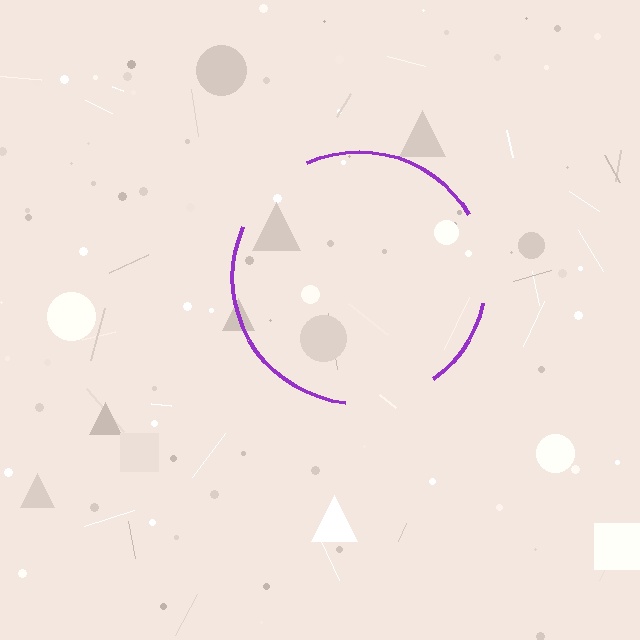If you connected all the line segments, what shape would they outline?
They would outline a circle.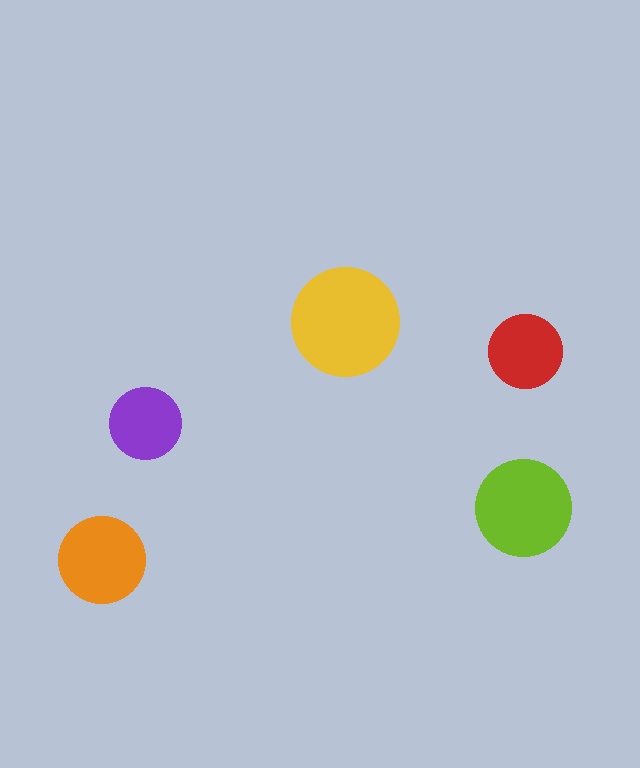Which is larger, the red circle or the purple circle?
The red one.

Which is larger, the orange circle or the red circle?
The orange one.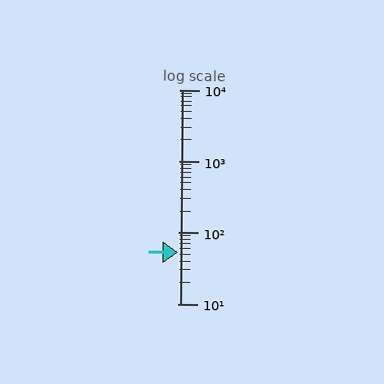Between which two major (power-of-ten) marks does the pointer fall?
The pointer is between 10 and 100.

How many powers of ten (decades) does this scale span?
The scale spans 3 decades, from 10 to 10000.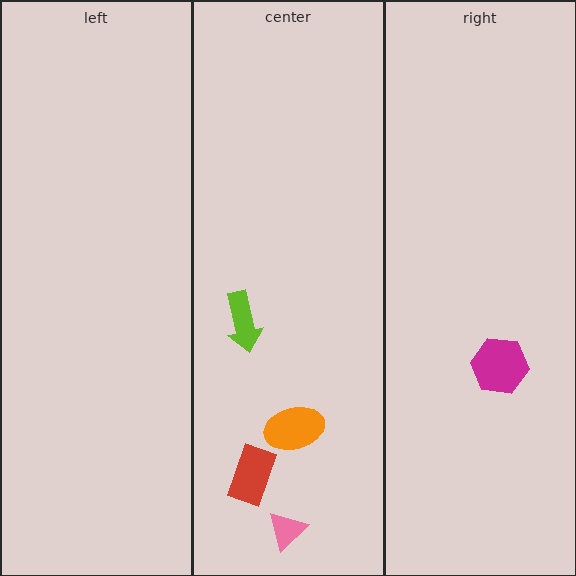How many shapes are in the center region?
4.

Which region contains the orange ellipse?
The center region.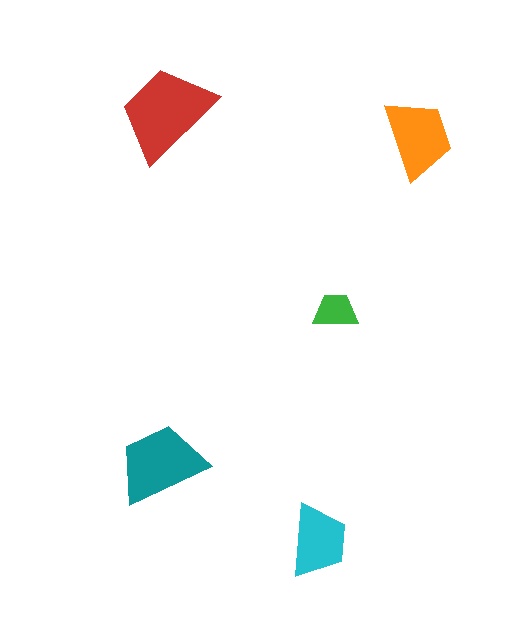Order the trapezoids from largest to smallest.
the red one, the teal one, the orange one, the cyan one, the green one.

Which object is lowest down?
The cyan trapezoid is bottommost.